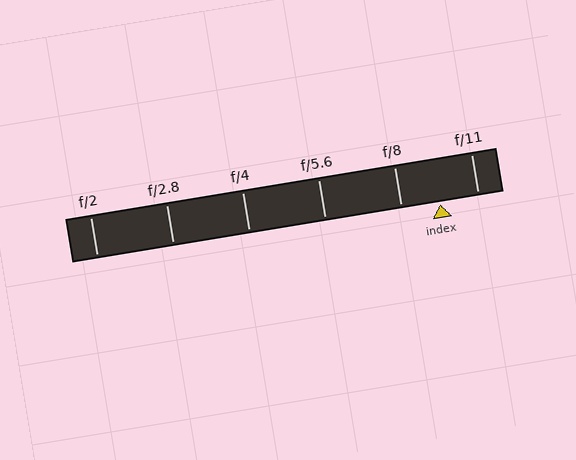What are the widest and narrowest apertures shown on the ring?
The widest aperture shown is f/2 and the narrowest is f/11.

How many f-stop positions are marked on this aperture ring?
There are 6 f-stop positions marked.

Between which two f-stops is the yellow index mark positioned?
The index mark is between f/8 and f/11.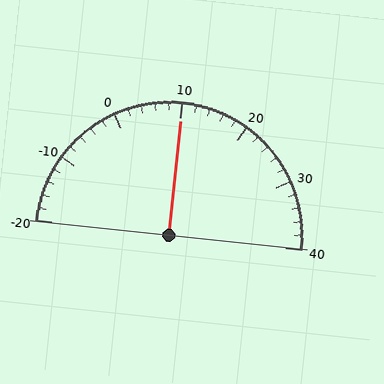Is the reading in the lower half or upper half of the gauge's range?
The reading is in the upper half of the range (-20 to 40).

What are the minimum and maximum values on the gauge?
The gauge ranges from -20 to 40.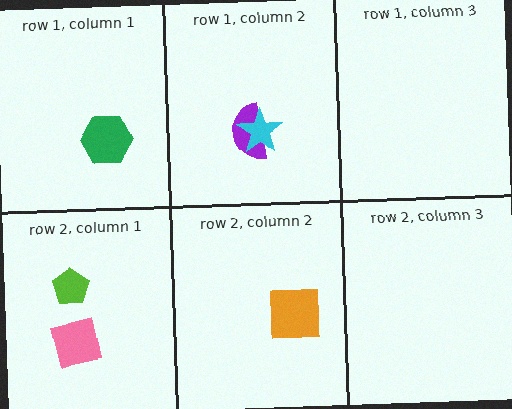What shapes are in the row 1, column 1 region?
The green hexagon.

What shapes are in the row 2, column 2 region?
The orange square.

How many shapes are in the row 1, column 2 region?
2.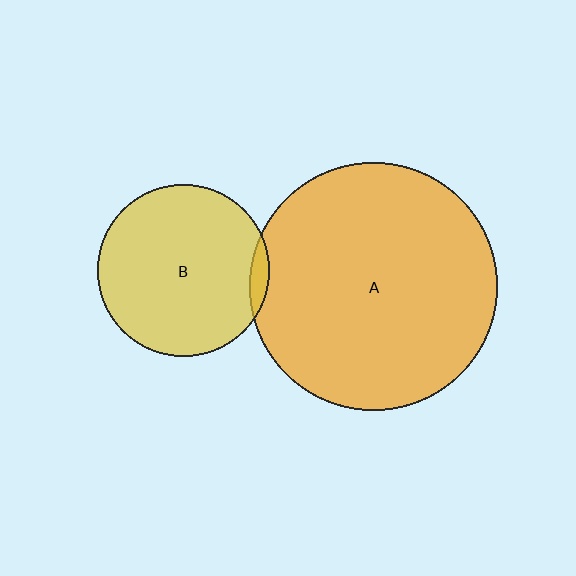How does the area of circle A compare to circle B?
Approximately 2.1 times.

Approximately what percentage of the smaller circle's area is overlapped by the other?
Approximately 5%.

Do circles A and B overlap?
Yes.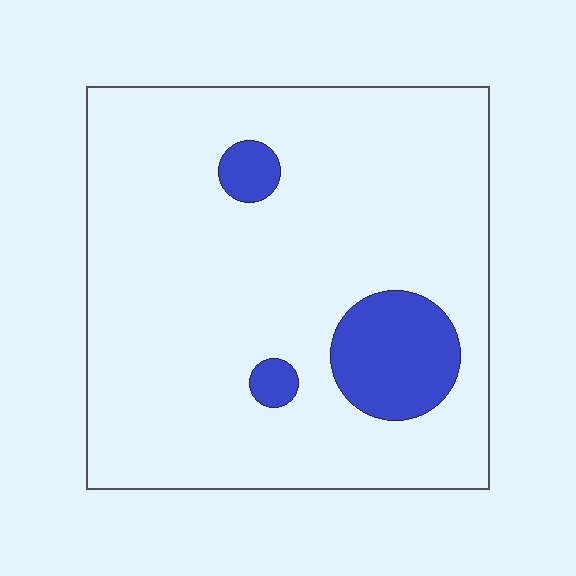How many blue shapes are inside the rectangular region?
3.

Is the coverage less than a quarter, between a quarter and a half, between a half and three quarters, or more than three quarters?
Less than a quarter.